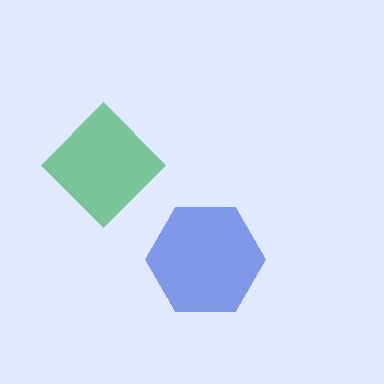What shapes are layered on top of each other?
The layered shapes are: a blue hexagon, a green diamond.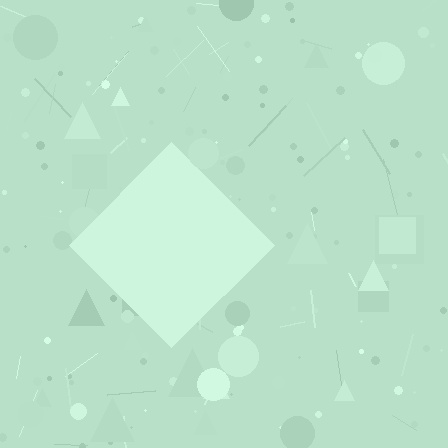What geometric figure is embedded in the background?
A diamond is embedded in the background.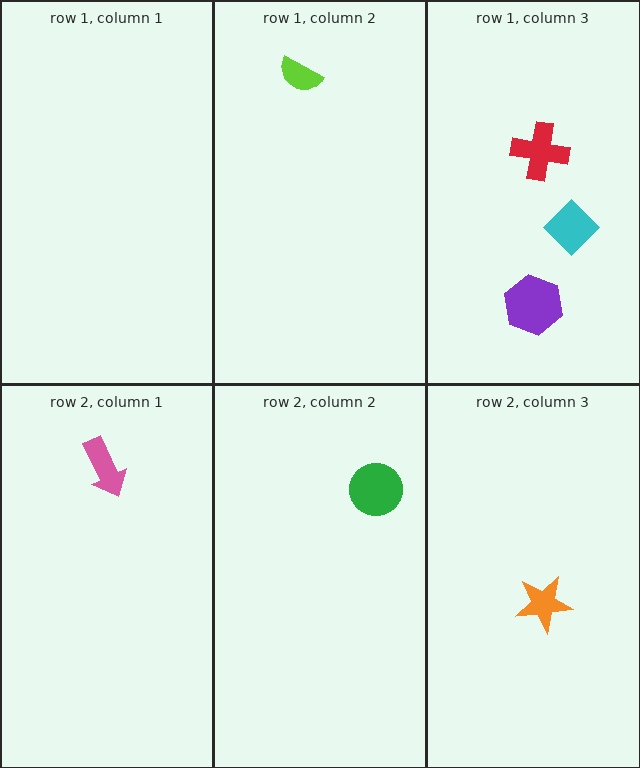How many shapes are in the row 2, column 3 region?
1.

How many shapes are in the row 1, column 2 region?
1.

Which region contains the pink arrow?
The row 2, column 1 region.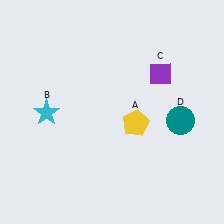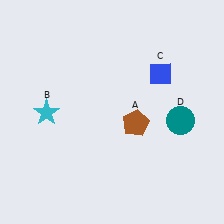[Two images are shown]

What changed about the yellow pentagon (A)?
In Image 1, A is yellow. In Image 2, it changed to brown.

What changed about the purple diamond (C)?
In Image 1, C is purple. In Image 2, it changed to blue.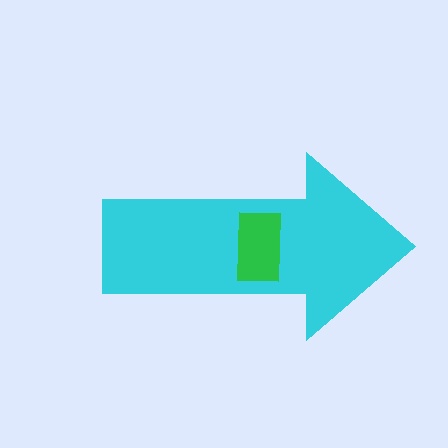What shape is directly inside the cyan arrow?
The green rectangle.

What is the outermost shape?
The cyan arrow.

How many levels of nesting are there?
2.